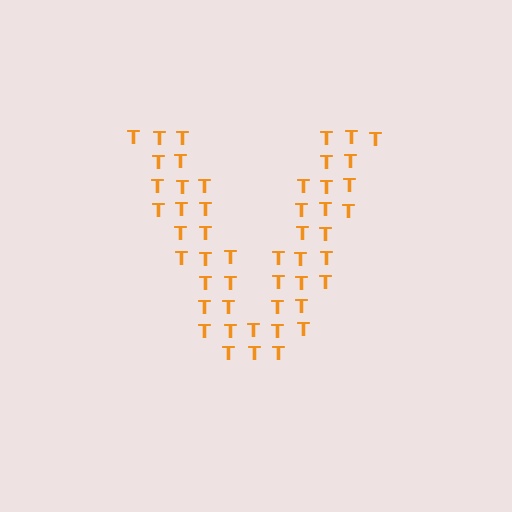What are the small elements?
The small elements are letter T's.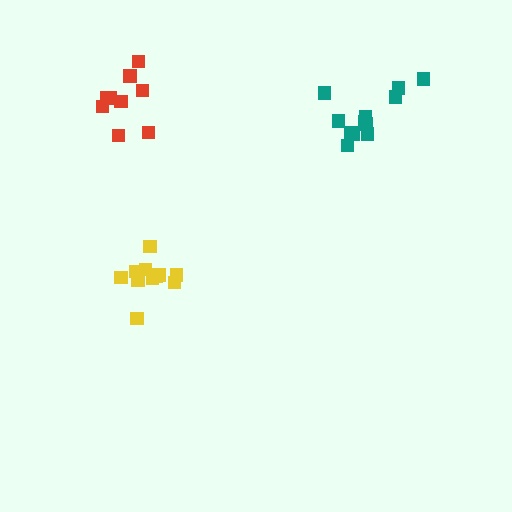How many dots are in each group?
Group 1: 12 dots, Group 2: 11 dots, Group 3: 9 dots (32 total).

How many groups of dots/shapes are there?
There are 3 groups.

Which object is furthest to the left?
The red cluster is leftmost.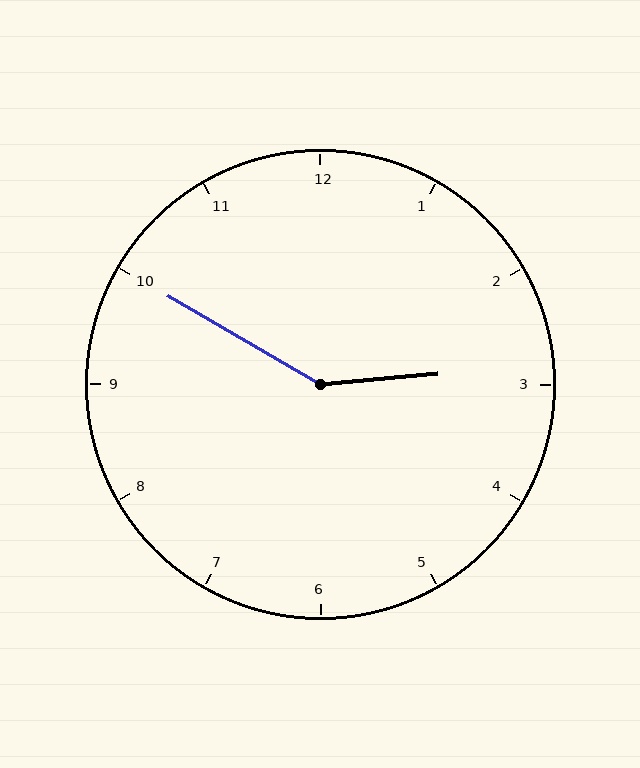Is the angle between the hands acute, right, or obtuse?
It is obtuse.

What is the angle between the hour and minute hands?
Approximately 145 degrees.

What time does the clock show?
2:50.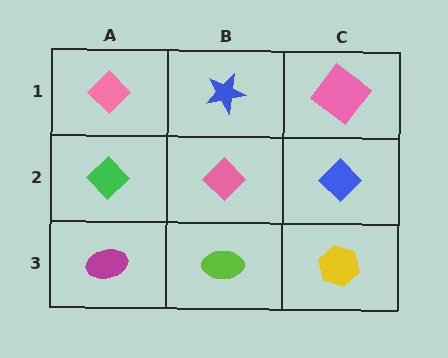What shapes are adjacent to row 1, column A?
A green diamond (row 2, column A), a blue star (row 1, column B).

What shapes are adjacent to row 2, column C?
A pink diamond (row 1, column C), a yellow hexagon (row 3, column C), a pink diamond (row 2, column B).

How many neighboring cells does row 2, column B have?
4.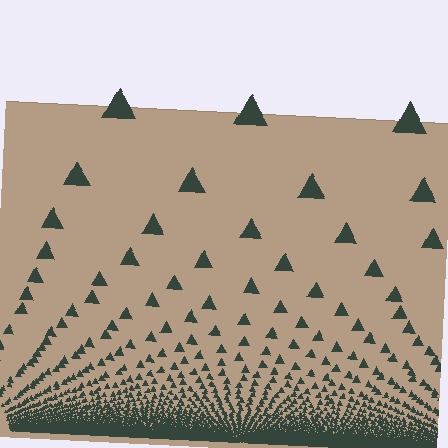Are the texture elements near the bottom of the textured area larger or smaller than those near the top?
Smaller. The gradient is inverted — elements near the bottom are smaller and denser.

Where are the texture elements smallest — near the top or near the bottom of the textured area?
Near the bottom.